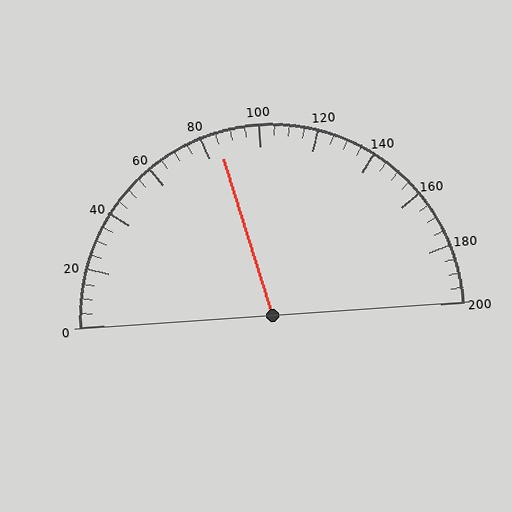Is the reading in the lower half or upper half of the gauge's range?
The reading is in the lower half of the range (0 to 200).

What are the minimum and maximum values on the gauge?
The gauge ranges from 0 to 200.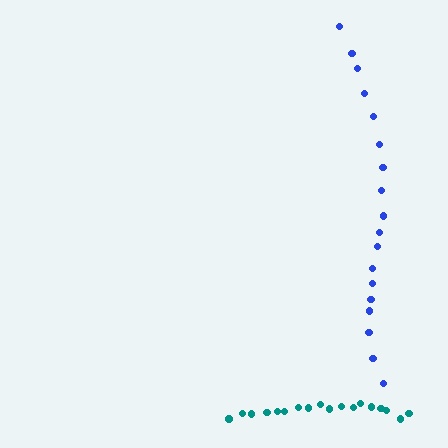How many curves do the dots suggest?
There are 2 distinct paths.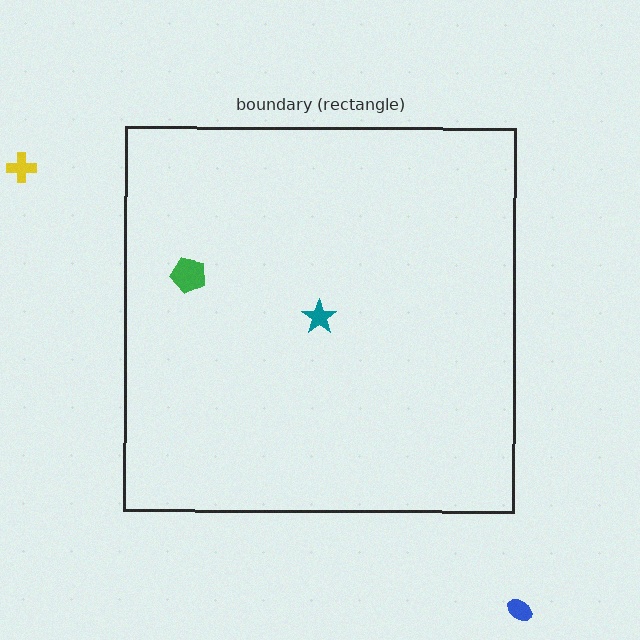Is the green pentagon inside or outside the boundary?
Inside.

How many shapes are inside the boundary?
2 inside, 2 outside.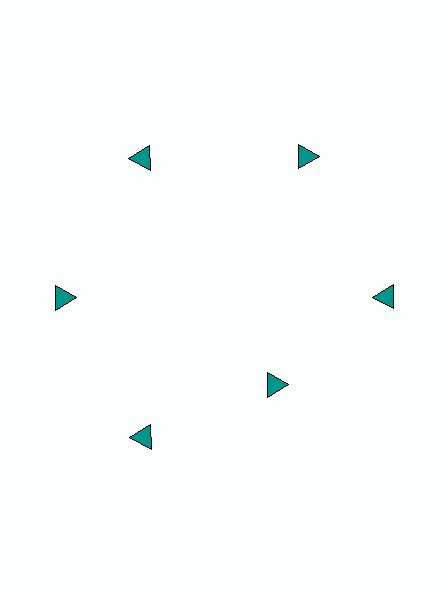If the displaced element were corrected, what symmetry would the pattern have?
It would have 6-fold rotational symmetry — the pattern would map onto itself every 60 degrees.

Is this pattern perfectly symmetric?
No. The 6 teal triangles are arranged in a ring, but one element near the 5 o'clock position is pulled inward toward the center, breaking the 6-fold rotational symmetry.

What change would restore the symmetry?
The symmetry would be restored by moving it outward, back onto the ring so that all 6 triangles sit at equal angles and equal distance from the center.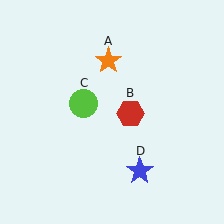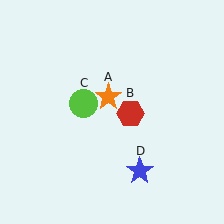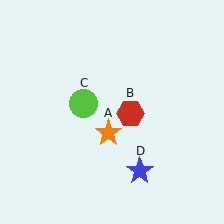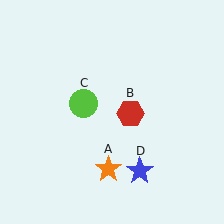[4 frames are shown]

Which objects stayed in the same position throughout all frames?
Red hexagon (object B) and lime circle (object C) and blue star (object D) remained stationary.